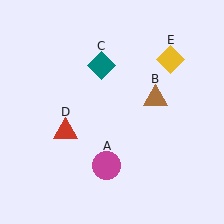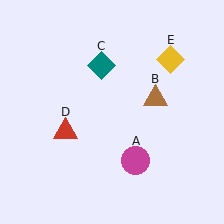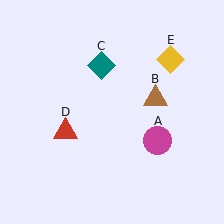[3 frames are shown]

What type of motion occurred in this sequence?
The magenta circle (object A) rotated counterclockwise around the center of the scene.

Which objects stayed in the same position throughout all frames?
Brown triangle (object B) and teal diamond (object C) and red triangle (object D) and yellow diamond (object E) remained stationary.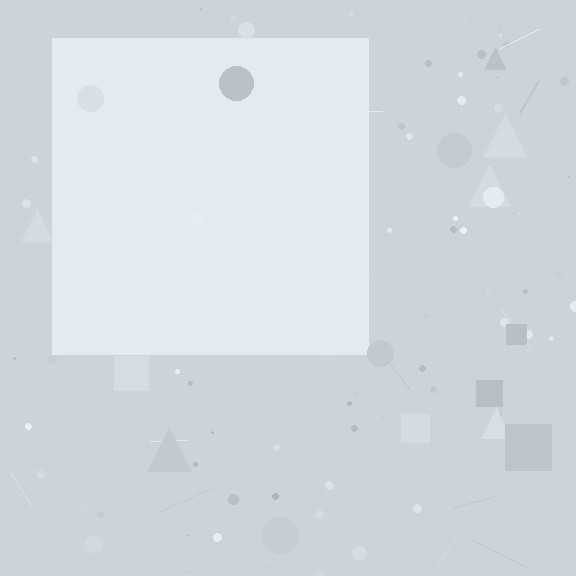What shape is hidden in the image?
A square is hidden in the image.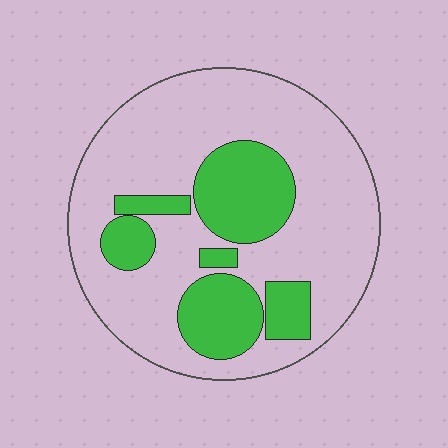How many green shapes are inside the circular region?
6.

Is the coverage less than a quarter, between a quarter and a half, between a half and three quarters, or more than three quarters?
Between a quarter and a half.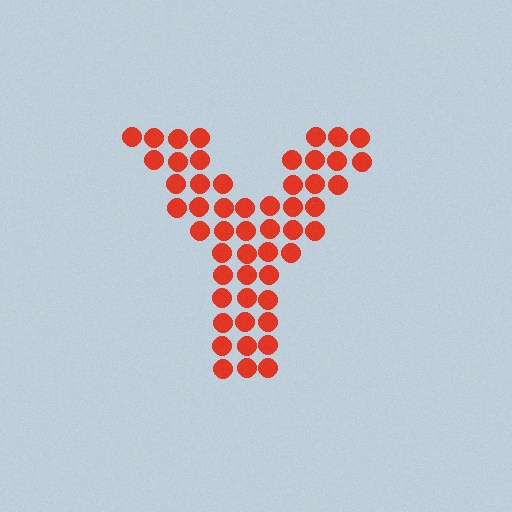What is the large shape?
The large shape is the letter Y.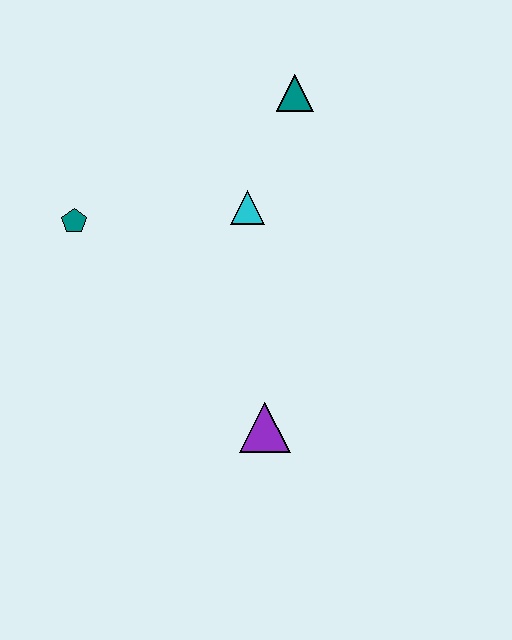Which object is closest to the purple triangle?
The cyan triangle is closest to the purple triangle.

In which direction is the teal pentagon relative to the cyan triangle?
The teal pentagon is to the left of the cyan triangle.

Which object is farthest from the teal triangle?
The purple triangle is farthest from the teal triangle.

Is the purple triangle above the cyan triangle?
No